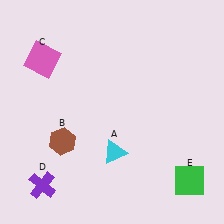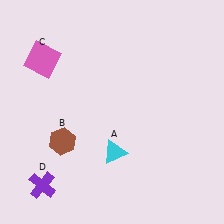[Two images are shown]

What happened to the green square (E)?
The green square (E) was removed in Image 2. It was in the bottom-right area of Image 1.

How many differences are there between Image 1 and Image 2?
There is 1 difference between the two images.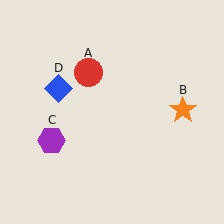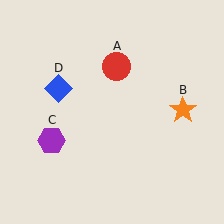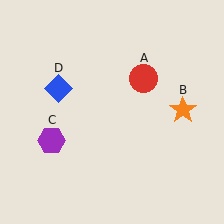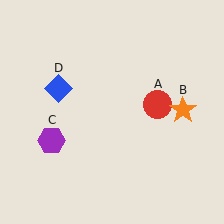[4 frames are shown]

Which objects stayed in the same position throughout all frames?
Orange star (object B) and purple hexagon (object C) and blue diamond (object D) remained stationary.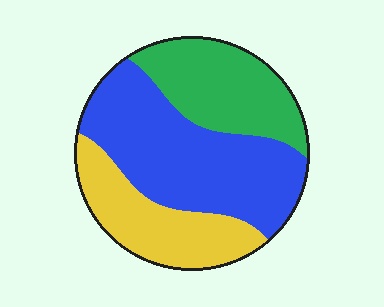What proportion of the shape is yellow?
Yellow takes up about one quarter (1/4) of the shape.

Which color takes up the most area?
Blue, at roughly 45%.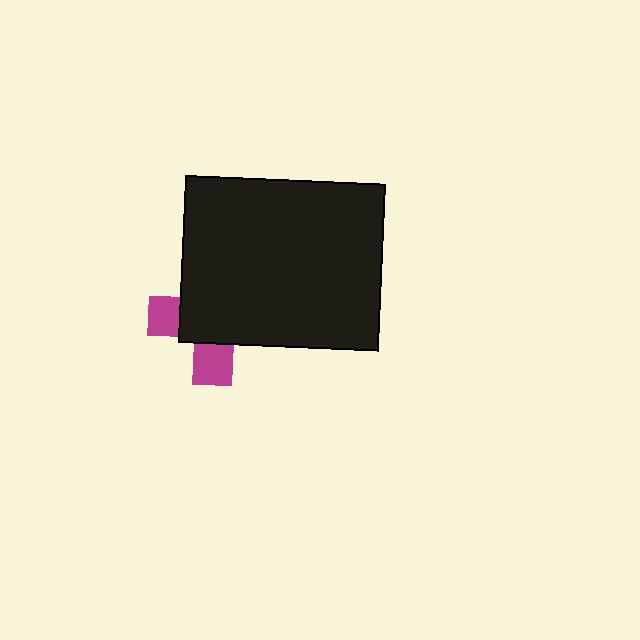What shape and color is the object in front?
The object in front is a black rectangle.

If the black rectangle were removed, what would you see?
You would see the complete magenta cross.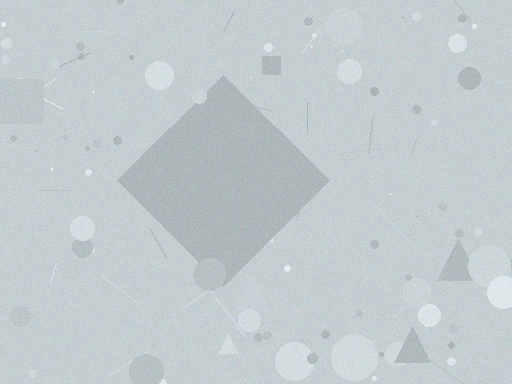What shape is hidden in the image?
A diamond is hidden in the image.